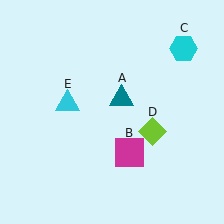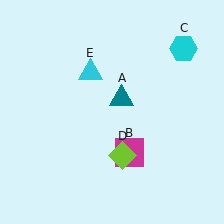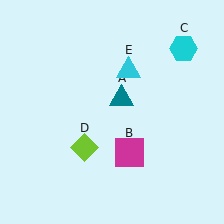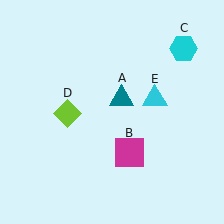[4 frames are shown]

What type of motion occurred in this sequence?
The lime diamond (object D), cyan triangle (object E) rotated clockwise around the center of the scene.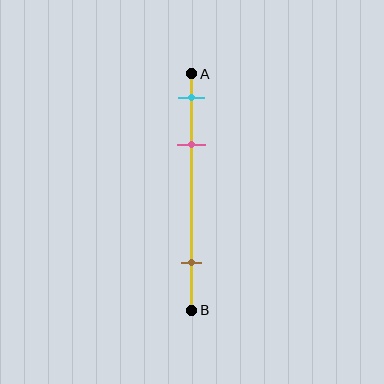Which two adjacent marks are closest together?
The cyan and pink marks are the closest adjacent pair.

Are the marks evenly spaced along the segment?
No, the marks are not evenly spaced.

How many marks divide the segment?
There are 3 marks dividing the segment.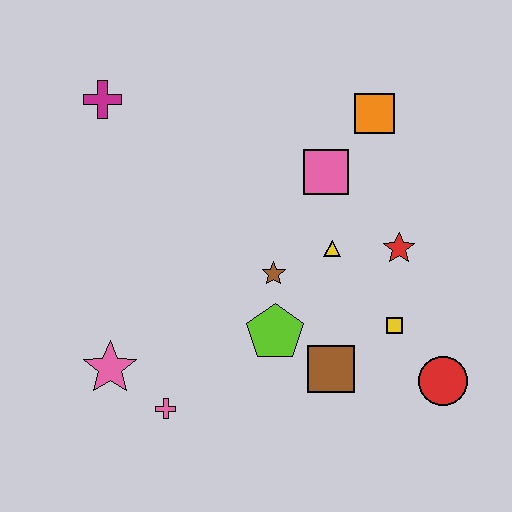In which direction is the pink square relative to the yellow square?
The pink square is above the yellow square.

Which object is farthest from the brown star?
The magenta cross is farthest from the brown star.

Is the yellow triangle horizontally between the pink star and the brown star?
No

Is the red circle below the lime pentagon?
Yes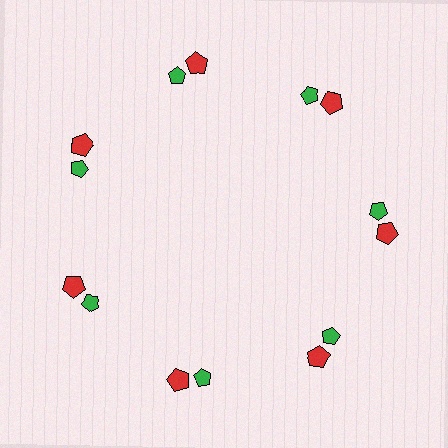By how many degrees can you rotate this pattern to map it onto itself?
The pattern maps onto itself every 51 degrees of rotation.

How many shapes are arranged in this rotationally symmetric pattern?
There are 14 shapes, arranged in 7 groups of 2.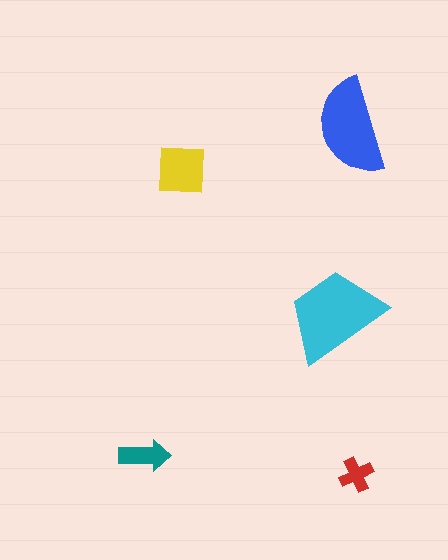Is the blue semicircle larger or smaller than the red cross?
Larger.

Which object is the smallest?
The red cross.